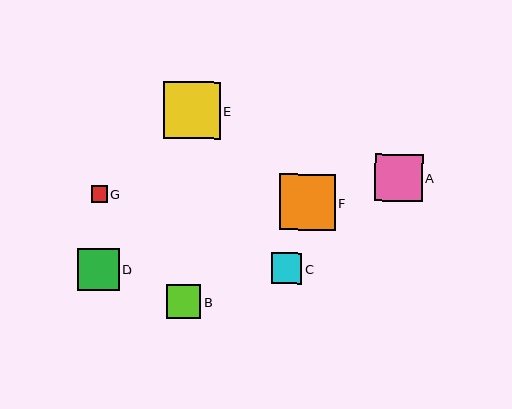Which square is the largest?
Square E is the largest with a size of approximately 57 pixels.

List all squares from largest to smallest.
From largest to smallest: E, F, A, D, B, C, G.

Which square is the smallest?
Square G is the smallest with a size of approximately 16 pixels.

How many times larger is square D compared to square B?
Square D is approximately 1.2 times the size of square B.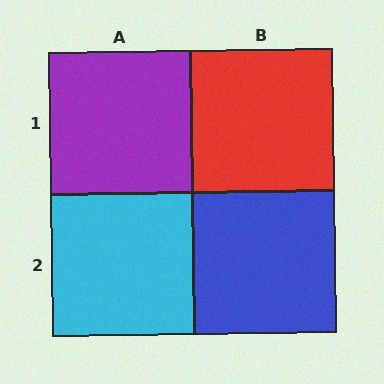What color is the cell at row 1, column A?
Purple.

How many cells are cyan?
1 cell is cyan.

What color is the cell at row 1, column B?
Red.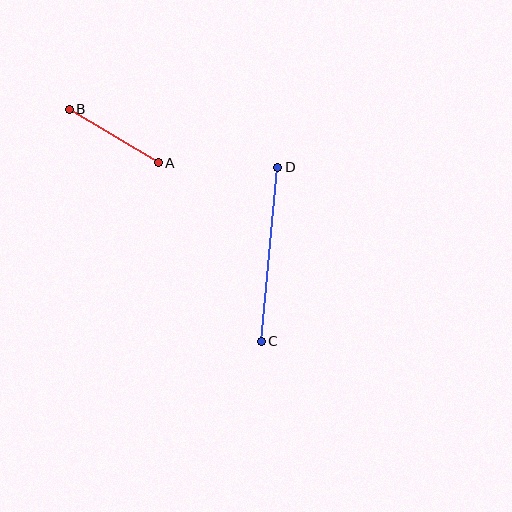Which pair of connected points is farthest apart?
Points C and D are farthest apart.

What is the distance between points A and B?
The distance is approximately 104 pixels.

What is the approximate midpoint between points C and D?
The midpoint is at approximately (269, 254) pixels.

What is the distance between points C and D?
The distance is approximately 175 pixels.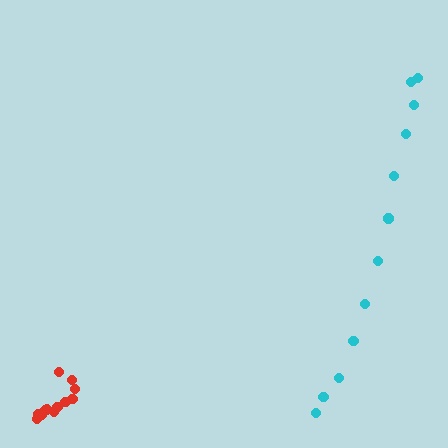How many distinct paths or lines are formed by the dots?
There are 2 distinct paths.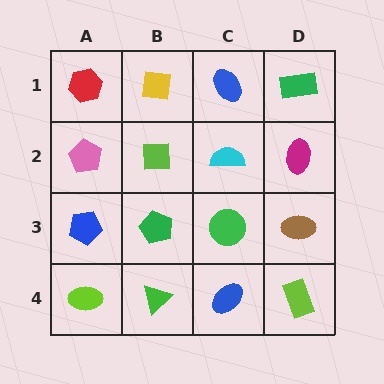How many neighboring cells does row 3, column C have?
4.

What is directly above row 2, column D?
A green rectangle.